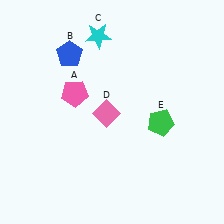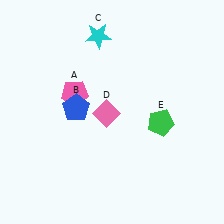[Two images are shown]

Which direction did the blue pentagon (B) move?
The blue pentagon (B) moved down.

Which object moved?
The blue pentagon (B) moved down.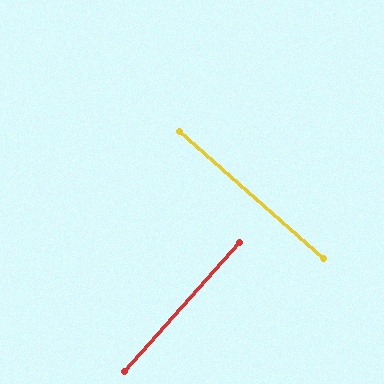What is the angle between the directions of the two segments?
Approximately 90 degrees.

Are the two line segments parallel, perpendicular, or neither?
Perpendicular — they meet at approximately 90°.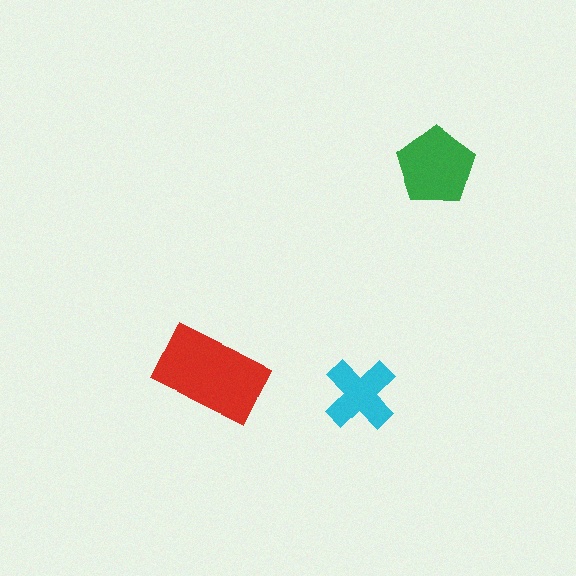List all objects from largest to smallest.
The red rectangle, the green pentagon, the cyan cross.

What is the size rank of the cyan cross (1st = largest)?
3rd.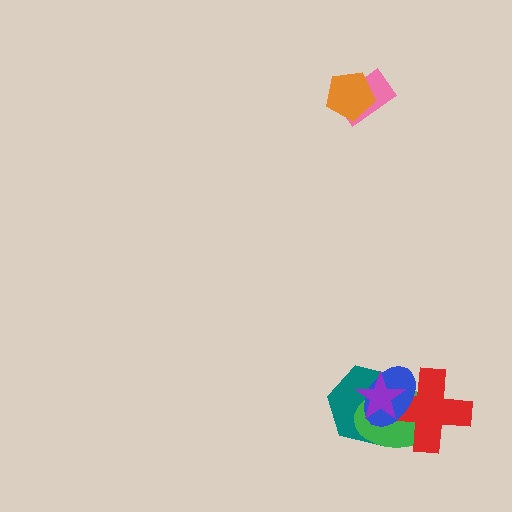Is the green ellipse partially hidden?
Yes, it is partially covered by another shape.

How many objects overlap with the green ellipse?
4 objects overlap with the green ellipse.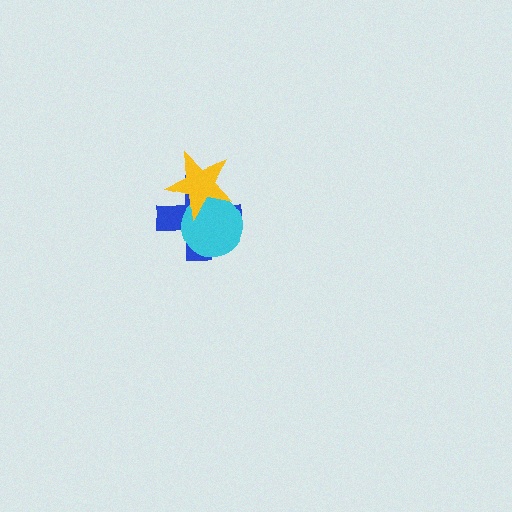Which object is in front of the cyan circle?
The yellow star is in front of the cyan circle.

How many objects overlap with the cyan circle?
2 objects overlap with the cyan circle.